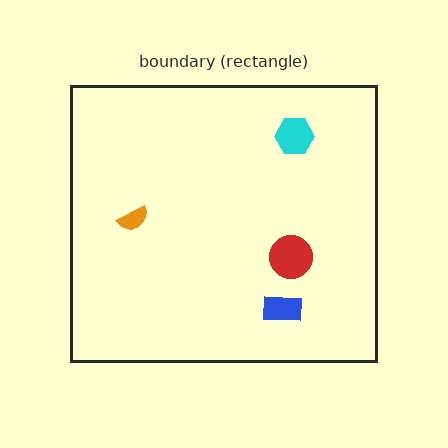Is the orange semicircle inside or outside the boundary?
Inside.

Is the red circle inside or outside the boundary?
Inside.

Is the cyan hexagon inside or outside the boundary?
Inside.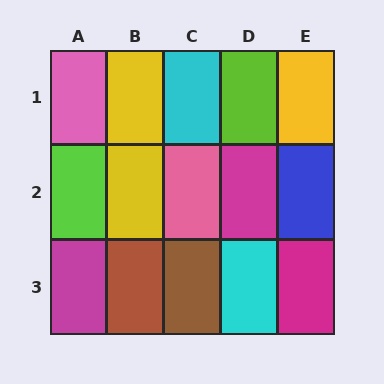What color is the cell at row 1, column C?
Cyan.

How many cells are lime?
2 cells are lime.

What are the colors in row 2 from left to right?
Lime, yellow, pink, magenta, blue.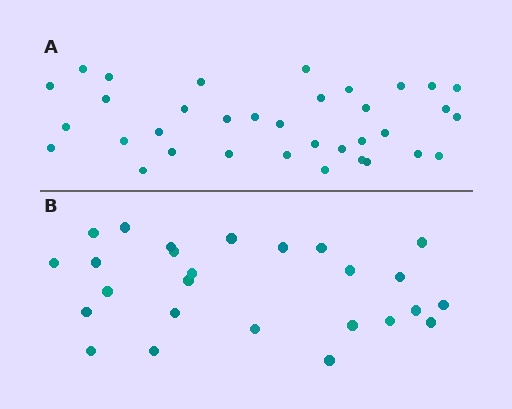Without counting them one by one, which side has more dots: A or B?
Region A (the top region) has more dots.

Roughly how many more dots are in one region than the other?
Region A has roughly 8 or so more dots than region B.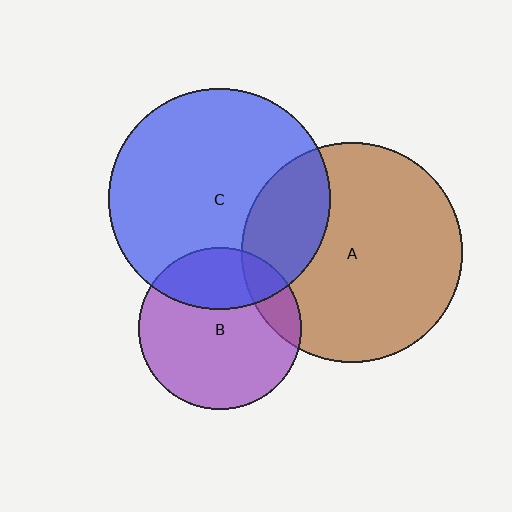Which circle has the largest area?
Circle C (blue).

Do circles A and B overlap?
Yes.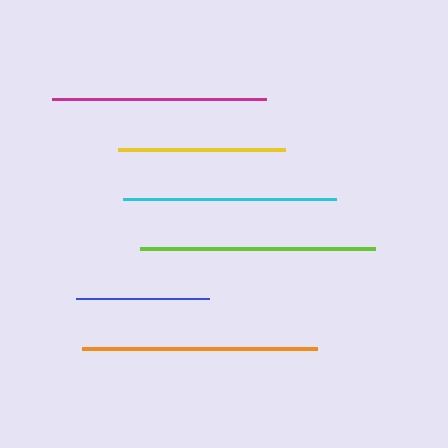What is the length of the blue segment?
The blue segment is approximately 133 pixels long.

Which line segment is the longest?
The lime line is the longest at approximately 235 pixels.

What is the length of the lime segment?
The lime segment is approximately 235 pixels long.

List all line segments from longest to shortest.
From longest to shortest: lime, orange, magenta, cyan, yellow, blue.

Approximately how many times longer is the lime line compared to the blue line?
The lime line is approximately 1.8 times the length of the blue line.